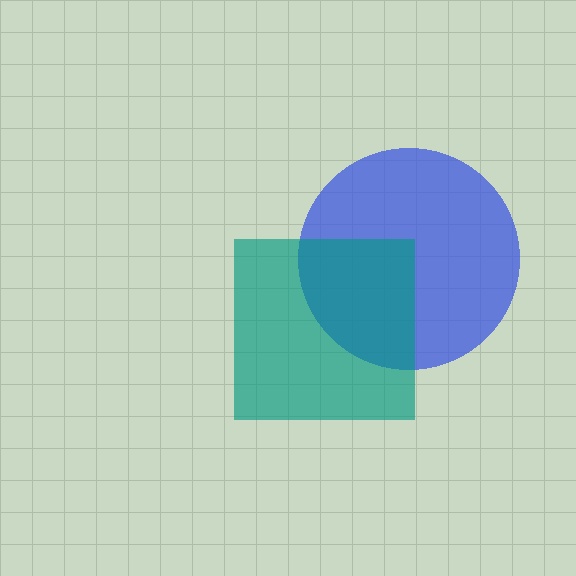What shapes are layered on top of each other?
The layered shapes are: a blue circle, a teal square.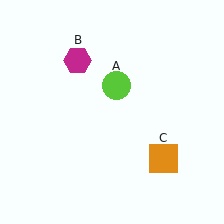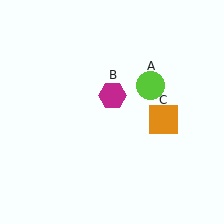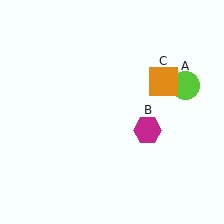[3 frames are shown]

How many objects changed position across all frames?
3 objects changed position: lime circle (object A), magenta hexagon (object B), orange square (object C).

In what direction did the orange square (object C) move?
The orange square (object C) moved up.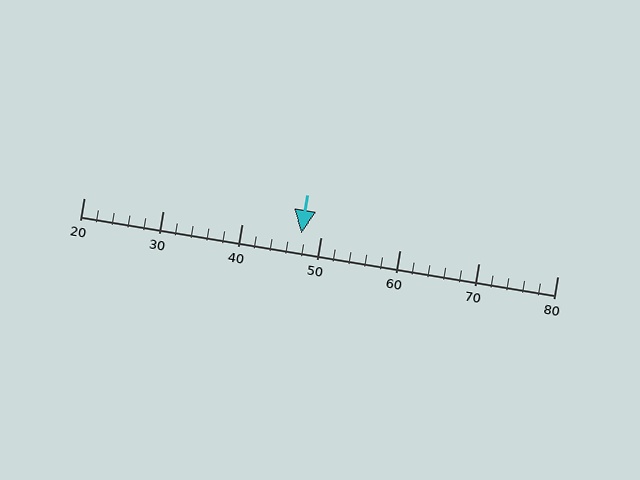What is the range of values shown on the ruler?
The ruler shows values from 20 to 80.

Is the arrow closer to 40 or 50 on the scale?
The arrow is closer to 50.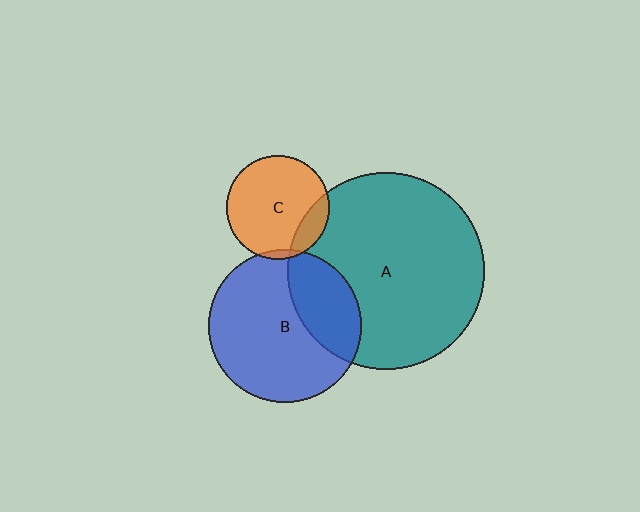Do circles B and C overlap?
Yes.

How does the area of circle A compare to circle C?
Approximately 3.6 times.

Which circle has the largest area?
Circle A (teal).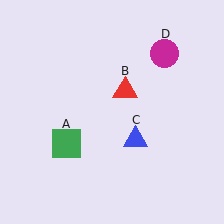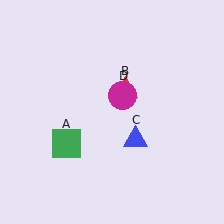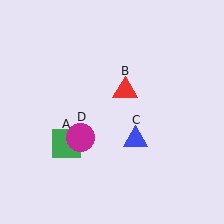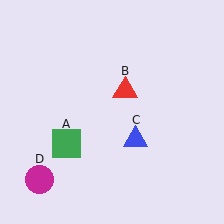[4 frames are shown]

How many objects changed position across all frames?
1 object changed position: magenta circle (object D).